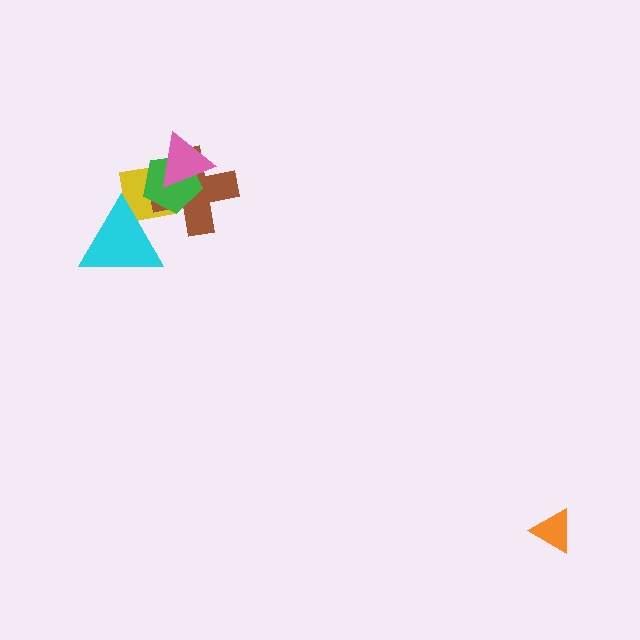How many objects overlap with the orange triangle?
0 objects overlap with the orange triangle.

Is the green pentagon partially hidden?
Yes, it is partially covered by another shape.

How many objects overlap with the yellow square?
4 objects overlap with the yellow square.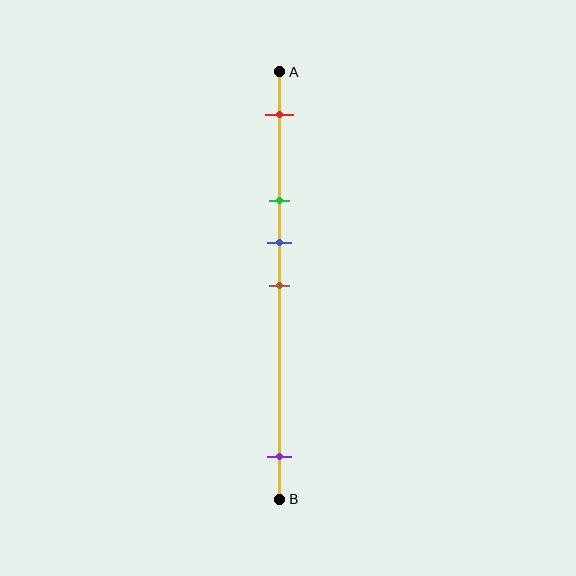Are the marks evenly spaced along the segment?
No, the marks are not evenly spaced.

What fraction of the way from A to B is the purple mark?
The purple mark is approximately 90% (0.9) of the way from A to B.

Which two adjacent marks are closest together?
The blue and brown marks are the closest adjacent pair.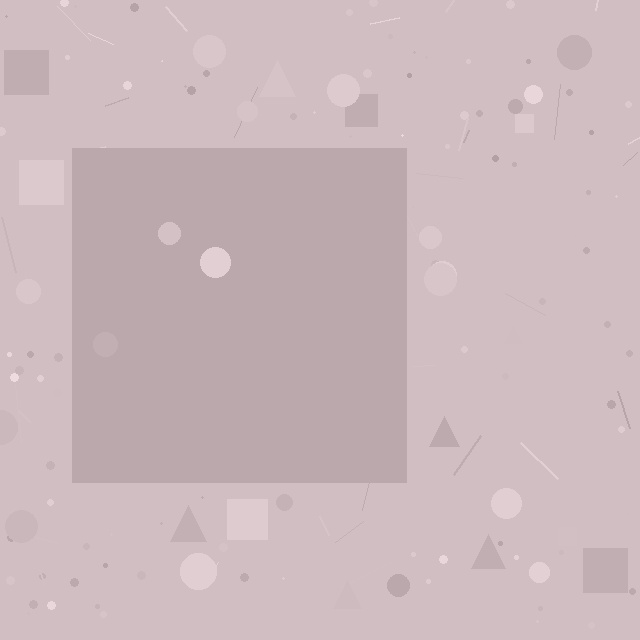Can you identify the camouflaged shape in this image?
The camouflaged shape is a square.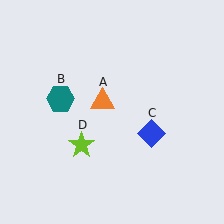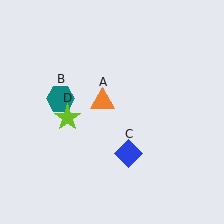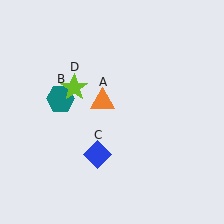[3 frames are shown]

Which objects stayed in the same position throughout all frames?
Orange triangle (object A) and teal hexagon (object B) remained stationary.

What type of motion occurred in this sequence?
The blue diamond (object C), lime star (object D) rotated clockwise around the center of the scene.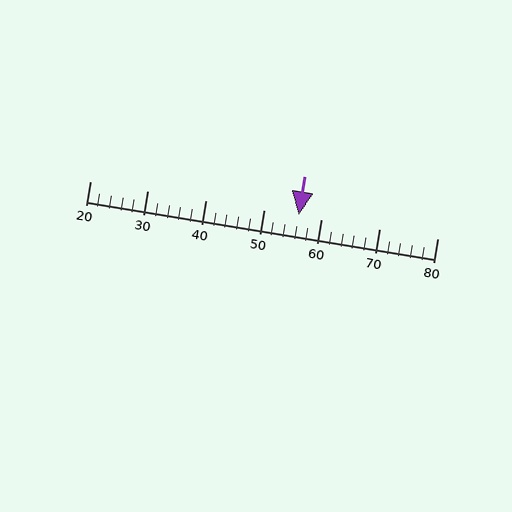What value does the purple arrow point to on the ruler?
The purple arrow points to approximately 56.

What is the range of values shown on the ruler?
The ruler shows values from 20 to 80.